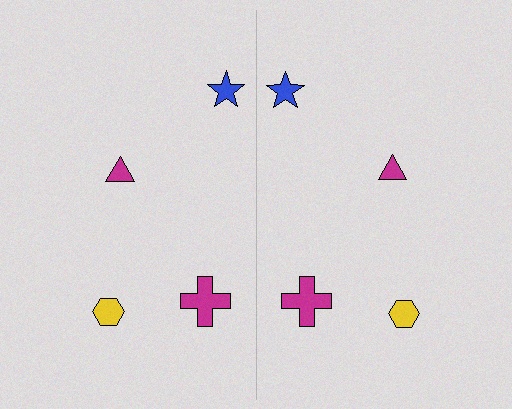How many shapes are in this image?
There are 8 shapes in this image.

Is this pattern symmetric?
Yes, this pattern has bilateral (reflection) symmetry.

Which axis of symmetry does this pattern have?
The pattern has a vertical axis of symmetry running through the center of the image.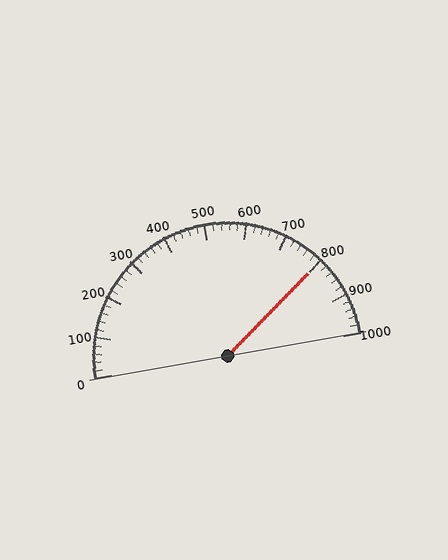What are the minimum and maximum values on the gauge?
The gauge ranges from 0 to 1000.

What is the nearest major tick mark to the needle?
The nearest major tick mark is 800.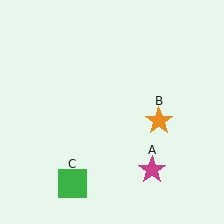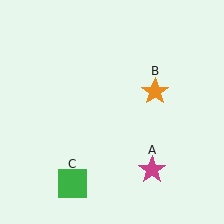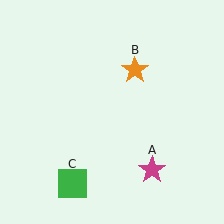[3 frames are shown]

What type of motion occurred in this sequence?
The orange star (object B) rotated counterclockwise around the center of the scene.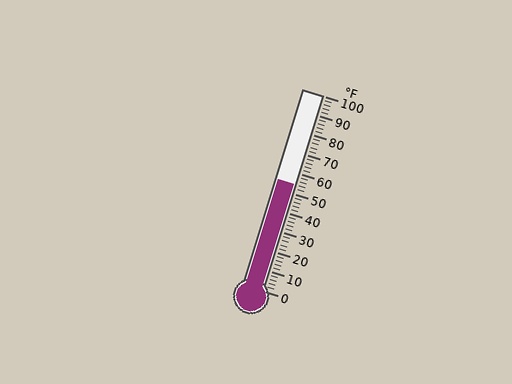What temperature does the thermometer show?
The thermometer shows approximately 54°F.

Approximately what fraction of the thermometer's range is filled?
The thermometer is filled to approximately 55% of its range.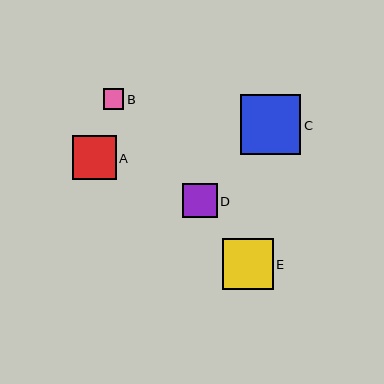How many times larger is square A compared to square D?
Square A is approximately 1.3 times the size of square D.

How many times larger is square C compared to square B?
Square C is approximately 2.9 times the size of square B.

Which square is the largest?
Square C is the largest with a size of approximately 60 pixels.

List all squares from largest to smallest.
From largest to smallest: C, E, A, D, B.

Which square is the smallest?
Square B is the smallest with a size of approximately 21 pixels.